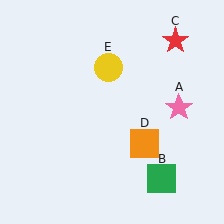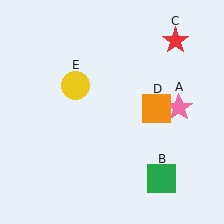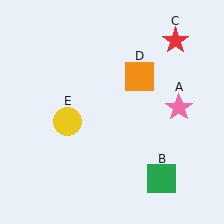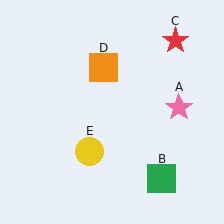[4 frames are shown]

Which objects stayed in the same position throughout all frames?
Pink star (object A) and green square (object B) and red star (object C) remained stationary.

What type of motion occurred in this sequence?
The orange square (object D), yellow circle (object E) rotated counterclockwise around the center of the scene.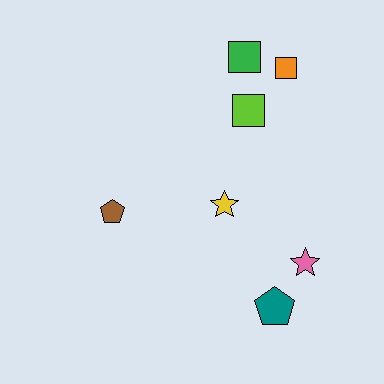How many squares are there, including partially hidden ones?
There are 3 squares.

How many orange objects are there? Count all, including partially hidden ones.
There is 1 orange object.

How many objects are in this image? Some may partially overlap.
There are 7 objects.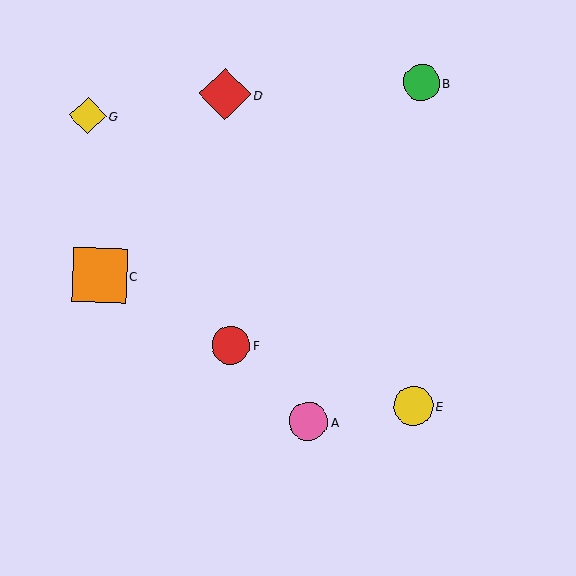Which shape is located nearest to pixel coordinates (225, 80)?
The red diamond (labeled D) at (225, 94) is nearest to that location.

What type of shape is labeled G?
Shape G is a yellow diamond.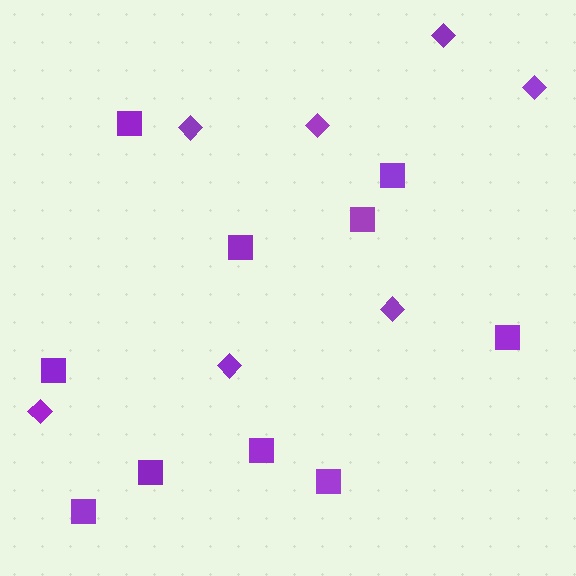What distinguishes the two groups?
There are 2 groups: one group of diamonds (7) and one group of squares (10).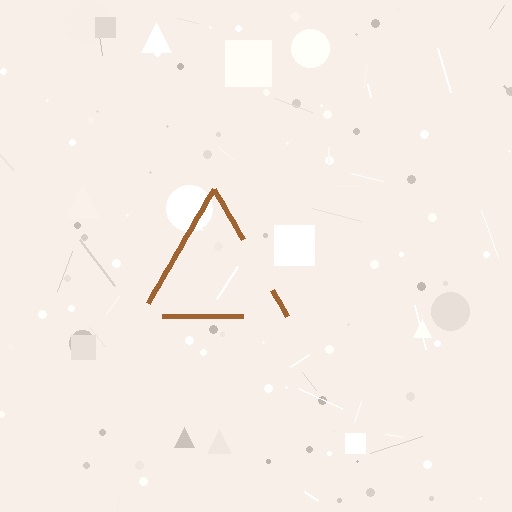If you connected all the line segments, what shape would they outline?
They would outline a triangle.